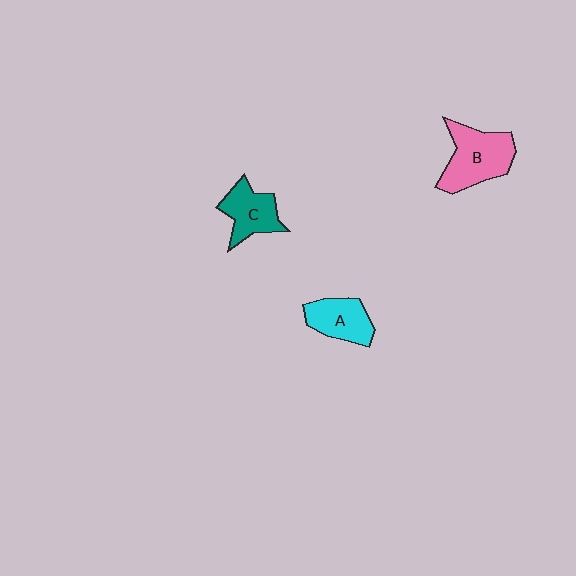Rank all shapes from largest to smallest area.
From largest to smallest: B (pink), C (teal), A (cyan).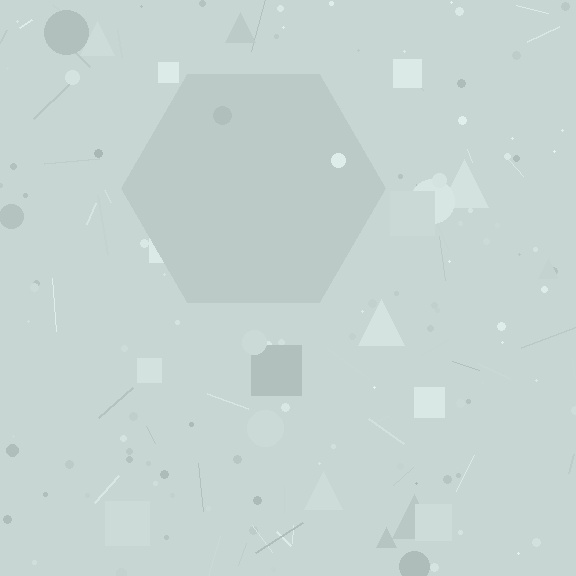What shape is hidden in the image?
A hexagon is hidden in the image.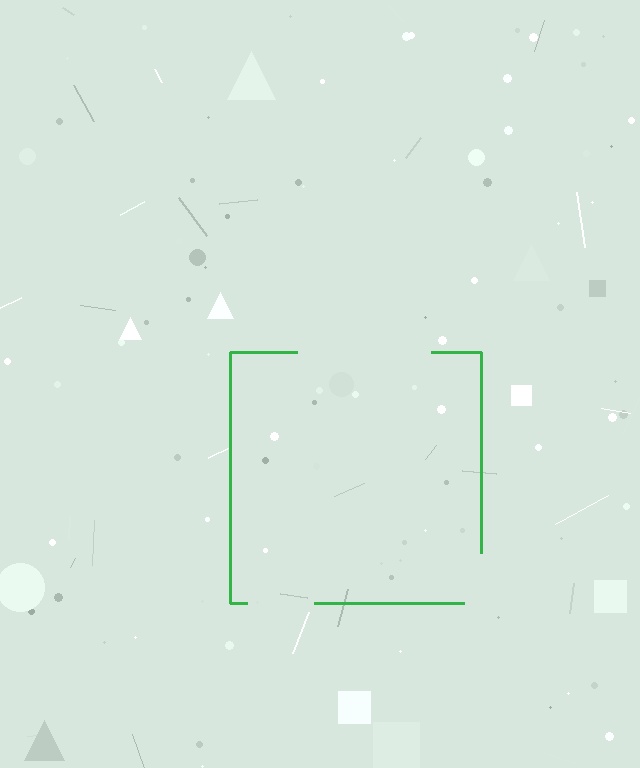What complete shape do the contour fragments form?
The contour fragments form a square.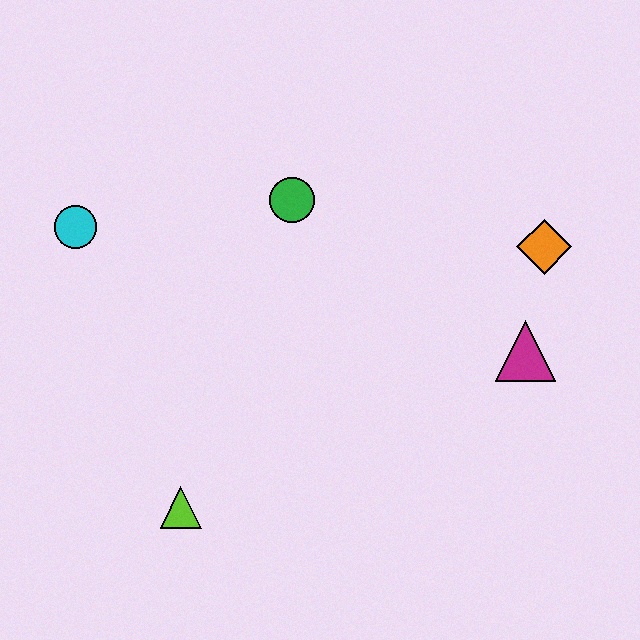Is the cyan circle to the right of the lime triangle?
No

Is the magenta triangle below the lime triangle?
No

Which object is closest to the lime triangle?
The cyan circle is closest to the lime triangle.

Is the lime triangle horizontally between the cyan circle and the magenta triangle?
Yes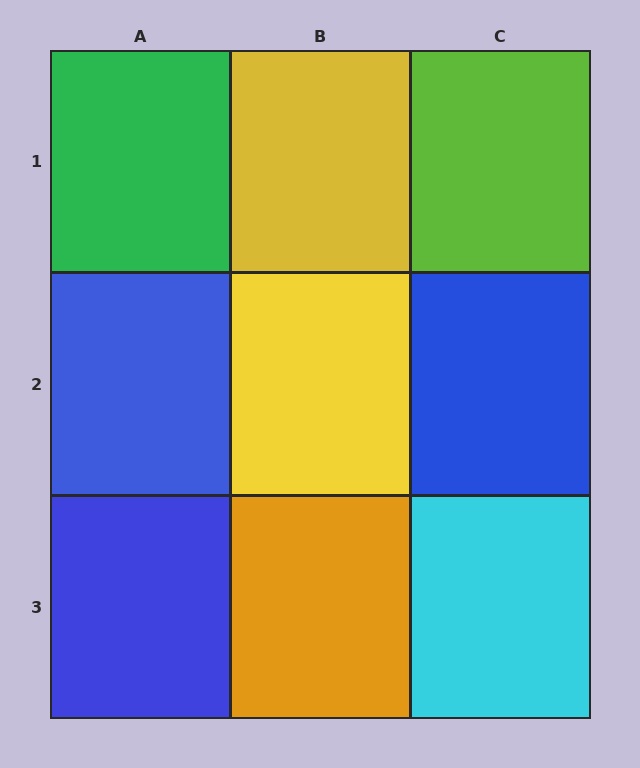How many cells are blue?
3 cells are blue.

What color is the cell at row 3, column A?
Blue.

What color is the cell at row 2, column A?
Blue.